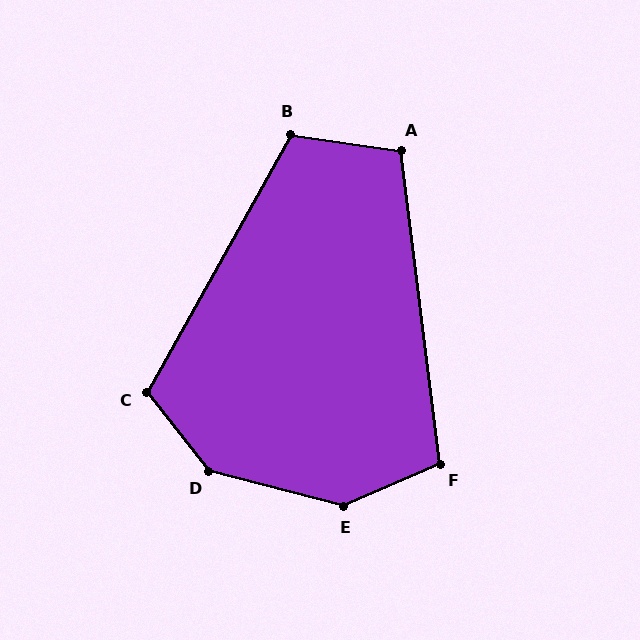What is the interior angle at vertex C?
Approximately 113 degrees (obtuse).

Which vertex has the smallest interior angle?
A, at approximately 105 degrees.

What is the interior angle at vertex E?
Approximately 142 degrees (obtuse).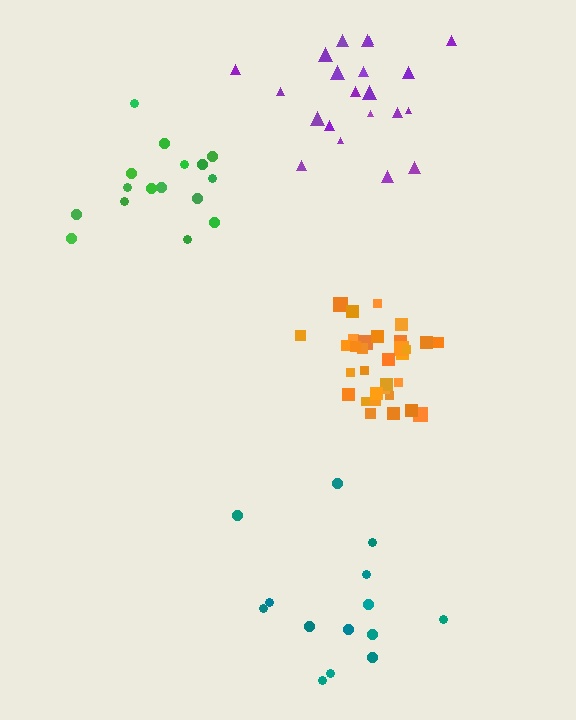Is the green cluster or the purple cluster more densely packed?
Green.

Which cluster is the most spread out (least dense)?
Teal.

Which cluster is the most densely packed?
Orange.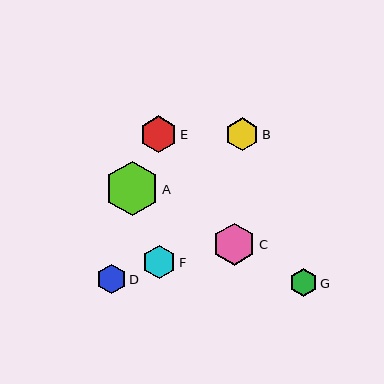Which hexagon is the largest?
Hexagon A is the largest with a size of approximately 55 pixels.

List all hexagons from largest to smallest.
From largest to smallest: A, C, E, F, B, D, G.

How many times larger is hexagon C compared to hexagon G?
Hexagon C is approximately 1.5 times the size of hexagon G.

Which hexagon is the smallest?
Hexagon G is the smallest with a size of approximately 28 pixels.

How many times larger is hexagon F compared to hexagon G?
Hexagon F is approximately 1.2 times the size of hexagon G.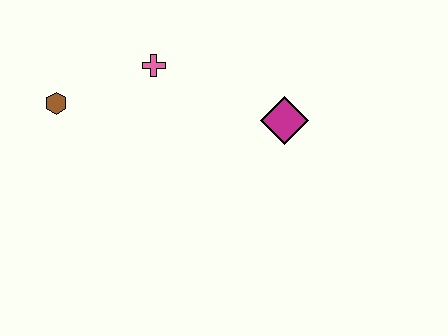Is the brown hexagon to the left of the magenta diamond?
Yes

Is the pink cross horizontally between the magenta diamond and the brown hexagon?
Yes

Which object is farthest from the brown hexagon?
The magenta diamond is farthest from the brown hexagon.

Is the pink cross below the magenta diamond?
No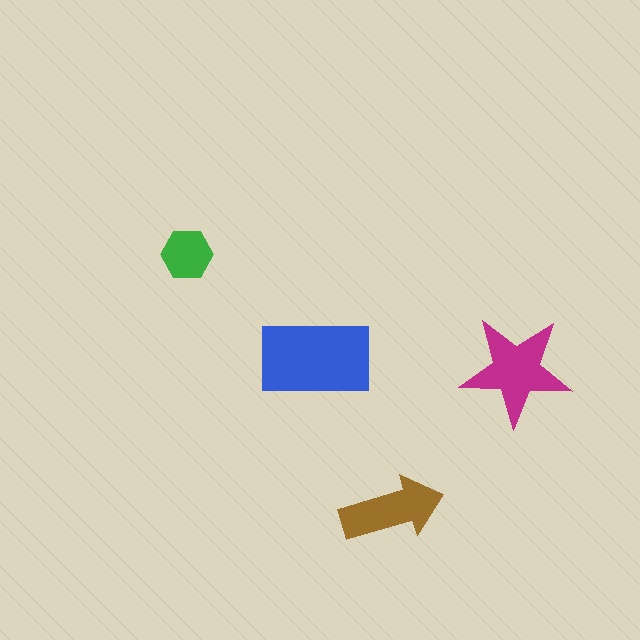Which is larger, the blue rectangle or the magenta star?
The blue rectangle.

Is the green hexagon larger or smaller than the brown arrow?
Smaller.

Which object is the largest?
The blue rectangle.